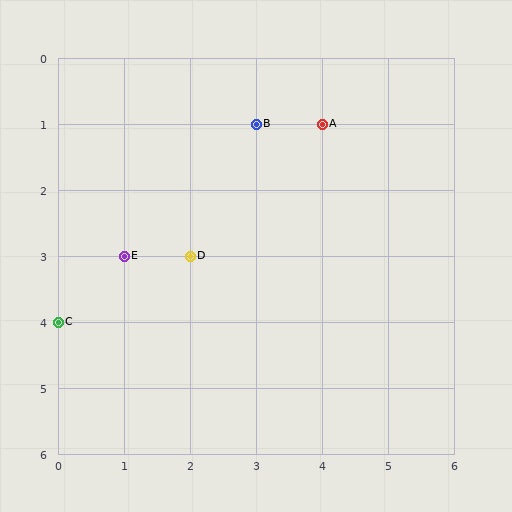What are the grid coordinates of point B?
Point B is at grid coordinates (3, 1).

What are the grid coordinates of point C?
Point C is at grid coordinates (0, 4).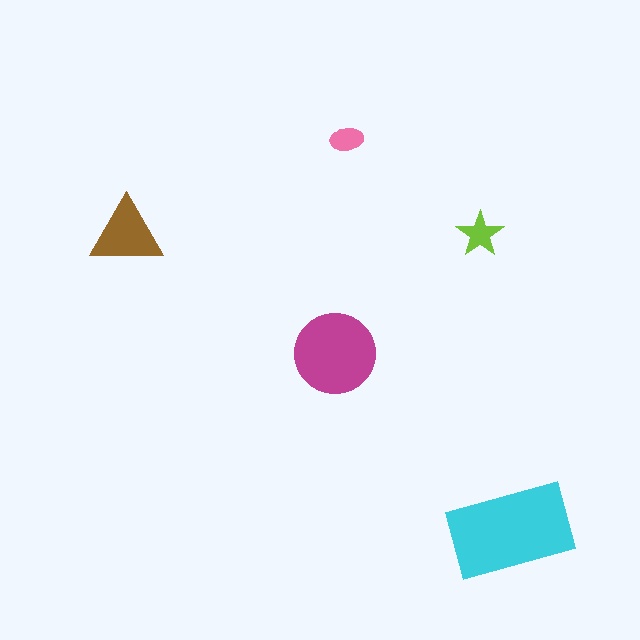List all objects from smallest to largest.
The pink ellipse, the lime star, the brown triangle, the magenta circle, the cyan rectangle.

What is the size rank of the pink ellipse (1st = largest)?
5th.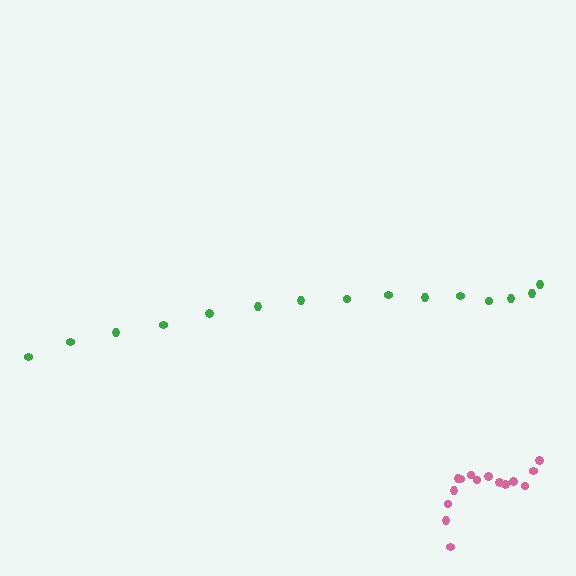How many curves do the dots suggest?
There are 2 distinct paths.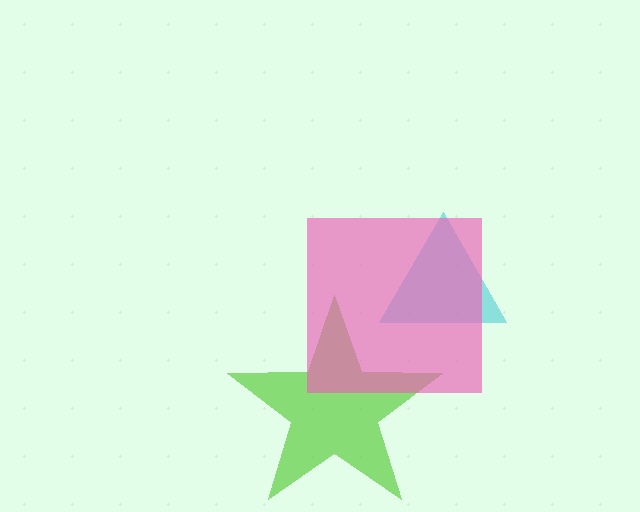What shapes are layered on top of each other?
The layered shapes are: a lime star, a cyan triangle, a pink square.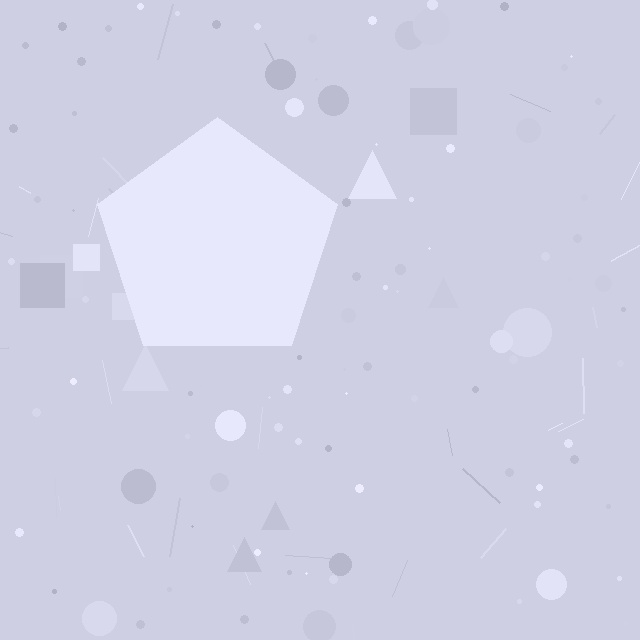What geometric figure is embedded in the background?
A pentagon is embedded in the background.